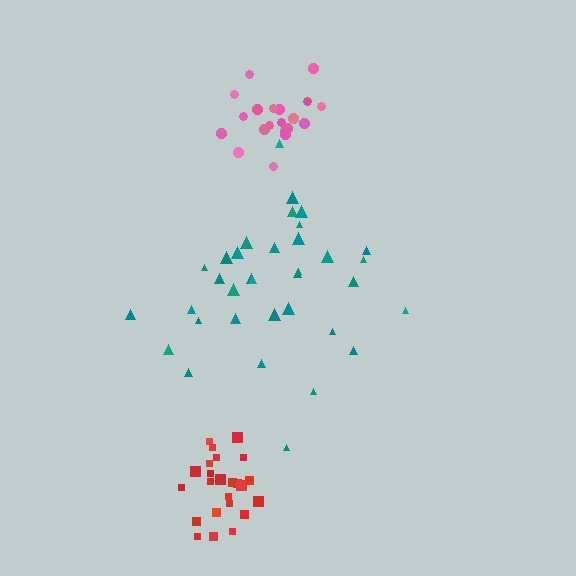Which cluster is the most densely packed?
Red.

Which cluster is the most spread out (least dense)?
Teal.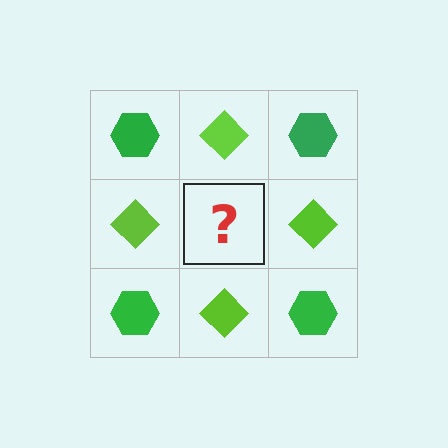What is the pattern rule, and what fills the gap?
The rule is that it alternates green hexagon and lime diamond in a checkerboard pattern. The gap should be filled with a green hexagon.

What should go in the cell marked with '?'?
The missing cell should contain a green hexagon.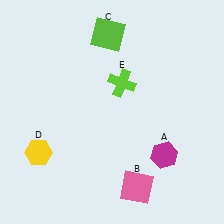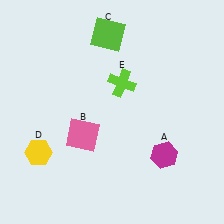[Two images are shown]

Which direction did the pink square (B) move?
The pink square (B) moved left.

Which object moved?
The pink square (B) moved left.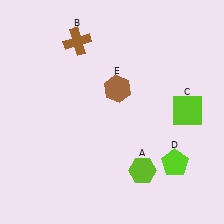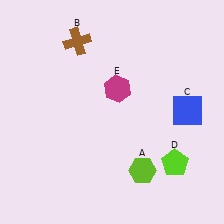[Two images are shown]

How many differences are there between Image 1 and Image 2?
There are 2 differences between the two images.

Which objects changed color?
C changed from lime to blue. E changed from brown to magenta.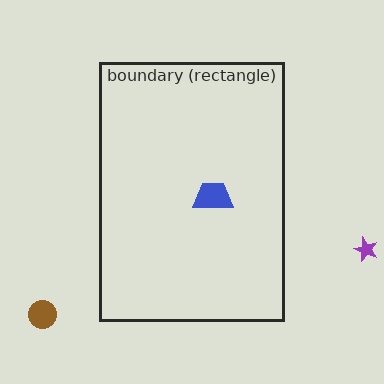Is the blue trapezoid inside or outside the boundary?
Inside.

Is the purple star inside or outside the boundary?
Outside.